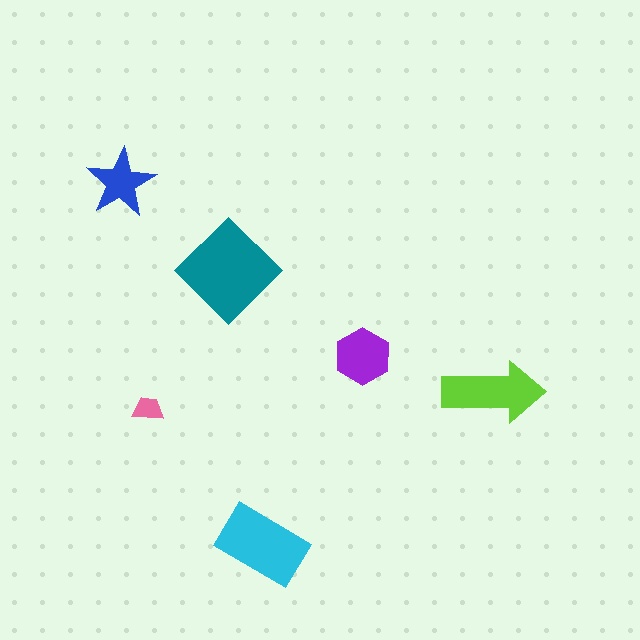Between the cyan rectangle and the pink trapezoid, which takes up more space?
The cyan rectangle.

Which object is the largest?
The teal diamond.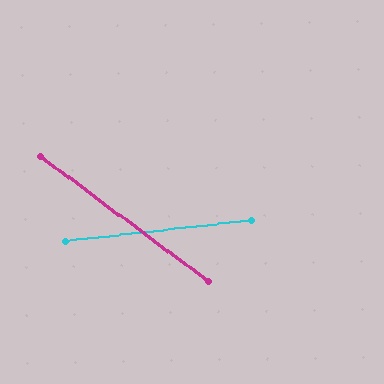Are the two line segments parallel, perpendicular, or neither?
Neither parallel nor perpendicular — they differ by about 43°.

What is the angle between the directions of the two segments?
Approximately 43 degrees.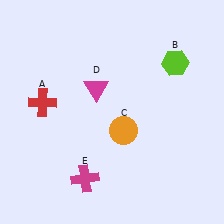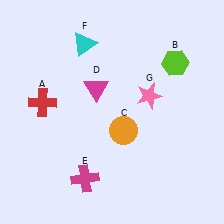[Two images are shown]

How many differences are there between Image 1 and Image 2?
There are 2 differences between the two images.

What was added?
A cyan triangle (F), a pink star (G) were added in Image 2.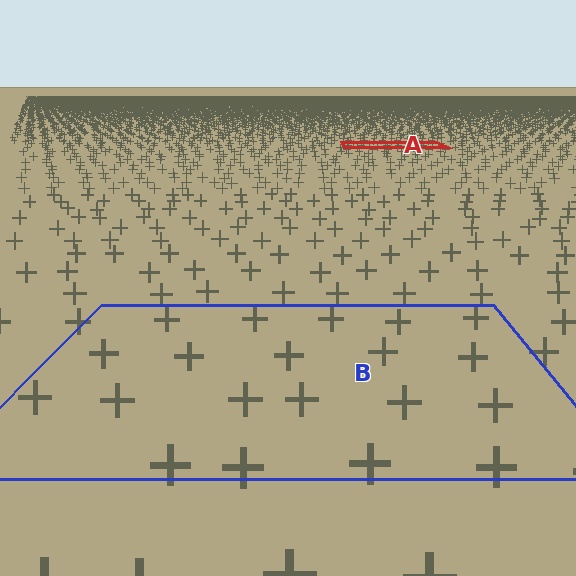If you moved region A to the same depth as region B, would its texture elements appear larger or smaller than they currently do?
They would appear larger. At a closer depth, the same texture elements are projected at a bigger on-screen size.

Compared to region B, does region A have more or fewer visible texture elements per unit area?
Region A has more texture elements per unit area — they are packed more densely because it is farther away.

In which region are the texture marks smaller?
The texture marks are smaller in region A, because it is farther away.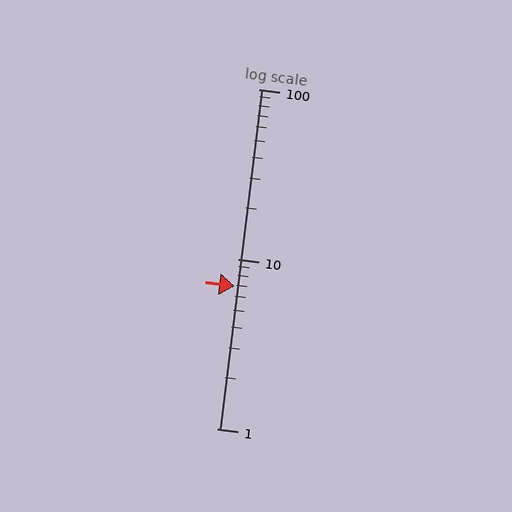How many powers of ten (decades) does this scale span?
The scale spans 2 decades, from 1 to 100.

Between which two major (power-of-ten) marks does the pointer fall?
The pointer is between 1 and 10.